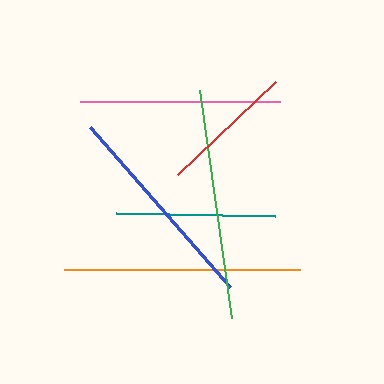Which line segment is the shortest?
The red line is the shortest at approximately 136 pixels.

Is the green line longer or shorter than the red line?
The green line is longer than the red line.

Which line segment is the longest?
The orange line is the longest at approximately 236 pixels.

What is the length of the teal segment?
The teal segment is approximately 159 pixels long.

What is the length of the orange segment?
The orange segment is approximately 236 pixels long.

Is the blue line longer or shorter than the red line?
The blue line is longer than the red line.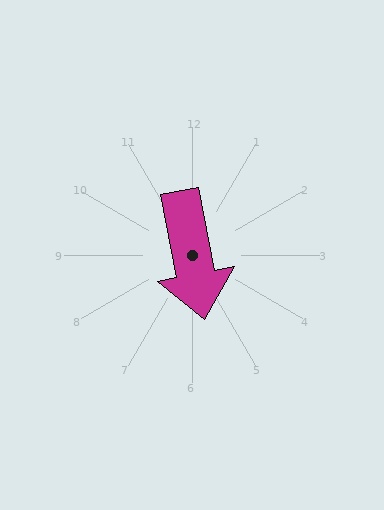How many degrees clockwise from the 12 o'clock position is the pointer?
Approximately 169 degrees.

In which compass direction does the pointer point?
South.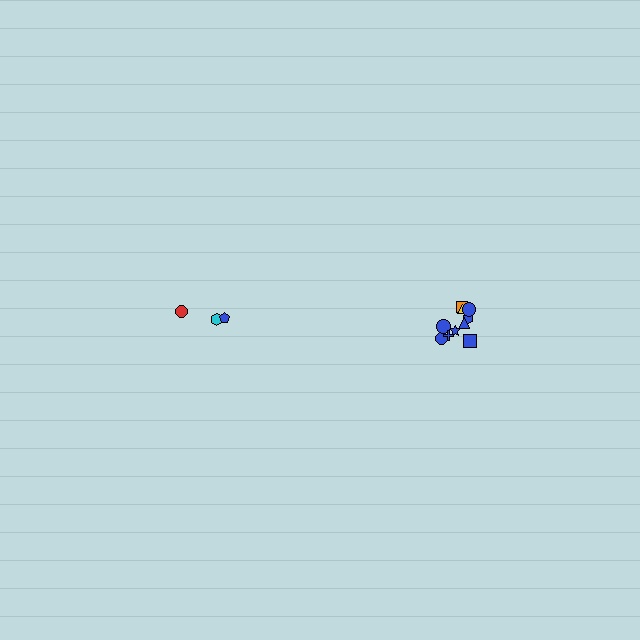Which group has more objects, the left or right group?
The right group.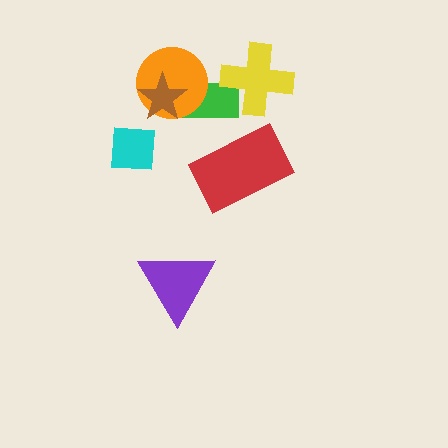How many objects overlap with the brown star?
2 objects overlap with the brown star.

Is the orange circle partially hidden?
Yes, it is partially covered by another shape.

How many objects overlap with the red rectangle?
0 objects overlap with the red rectangle.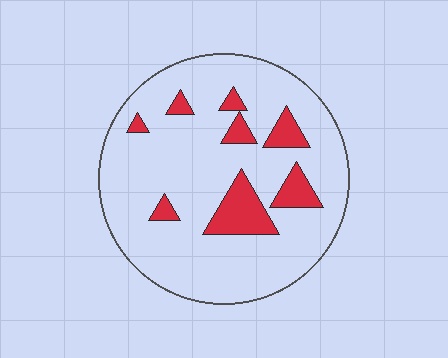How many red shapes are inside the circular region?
8.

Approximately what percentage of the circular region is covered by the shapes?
Approximately 15%.